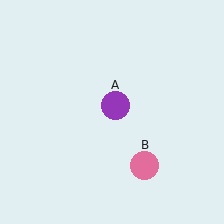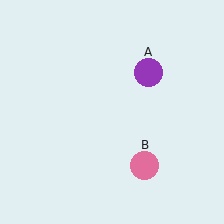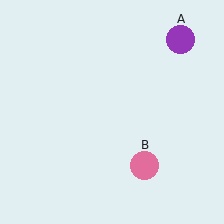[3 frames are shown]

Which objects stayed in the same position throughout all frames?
Pink circle (object B) remained stationary.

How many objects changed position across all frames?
1 object changed position: purple circle (object A).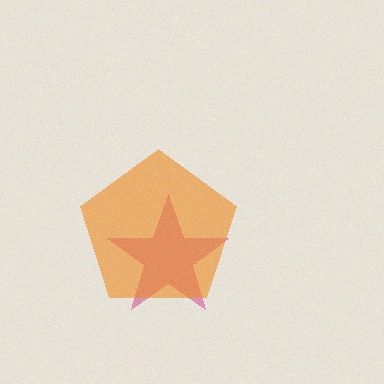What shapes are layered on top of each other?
The layered shapes are: a magenta star, an orange pentagon.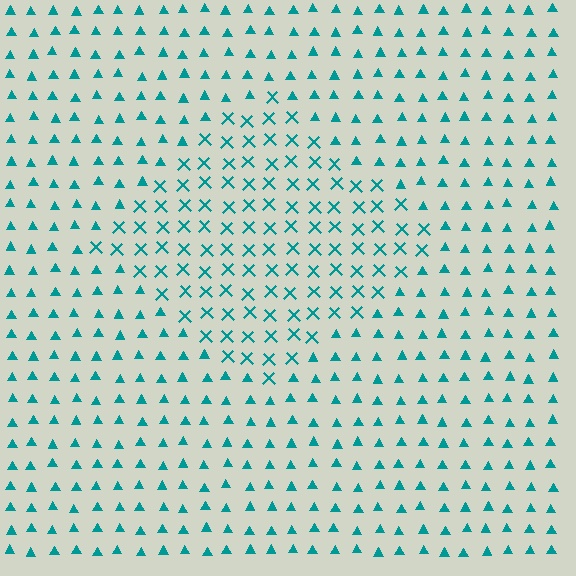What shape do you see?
I see a diamond.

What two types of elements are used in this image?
The image uses X marks inside the diamond region and triangles outside it.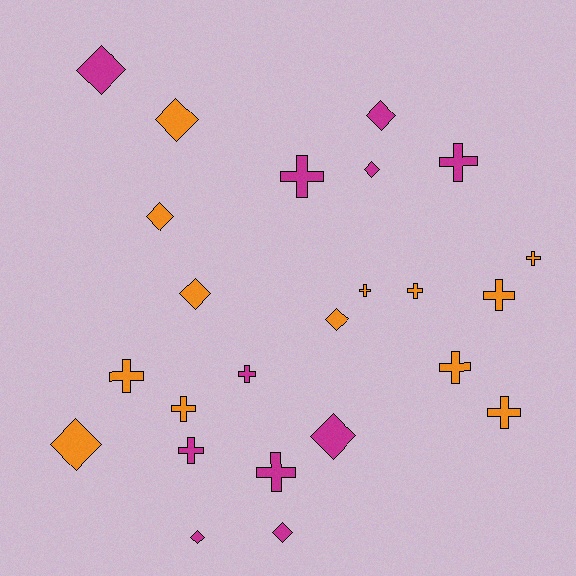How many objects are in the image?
There are 24 objects.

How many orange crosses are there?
There are 8 orange crosses.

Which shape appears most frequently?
Cross, with 13 objects.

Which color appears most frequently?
Orange, with 13 objects.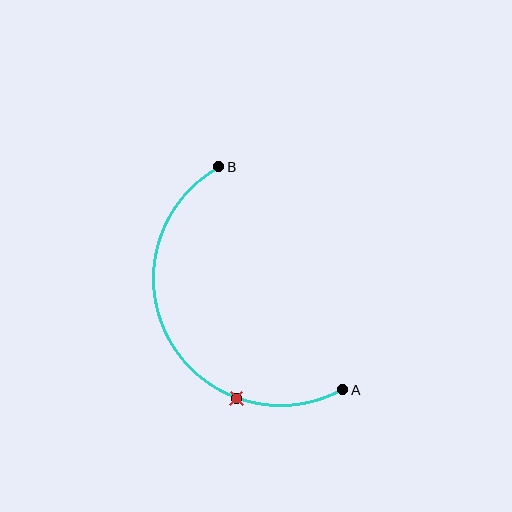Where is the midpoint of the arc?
The arc midpoint is the point on the curve farthest from the straight line joining A and B. It sits to the left of that line.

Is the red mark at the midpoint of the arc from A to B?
No. The red mark lies on the arc but is closer to endpoint A. The arc midpoint would be at the point on the curve equidistant along the arc from both A and B.